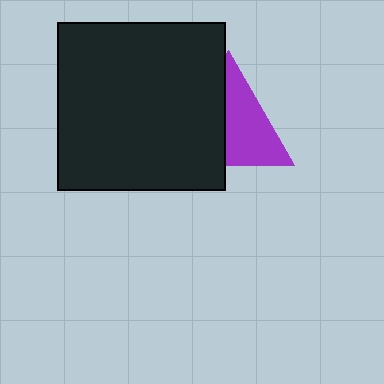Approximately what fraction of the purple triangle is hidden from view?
Roughly 46% of the purple triangle is hidden behind the black square.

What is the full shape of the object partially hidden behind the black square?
The partially hidden object is a purple triangle.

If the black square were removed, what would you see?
You would see the complete purple triangle.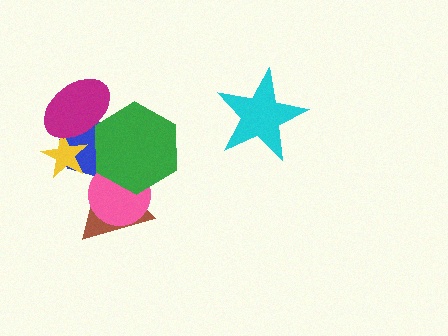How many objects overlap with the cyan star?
0 objects overlap with the cyan star.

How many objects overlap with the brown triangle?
3 objects overlap with the brown triangle.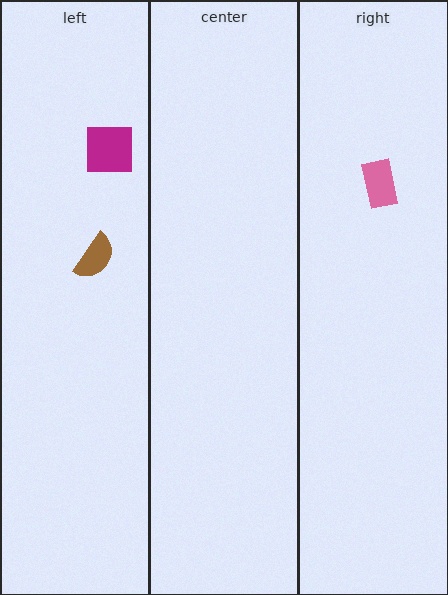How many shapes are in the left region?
2.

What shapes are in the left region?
The magenta square, the brown semicircle.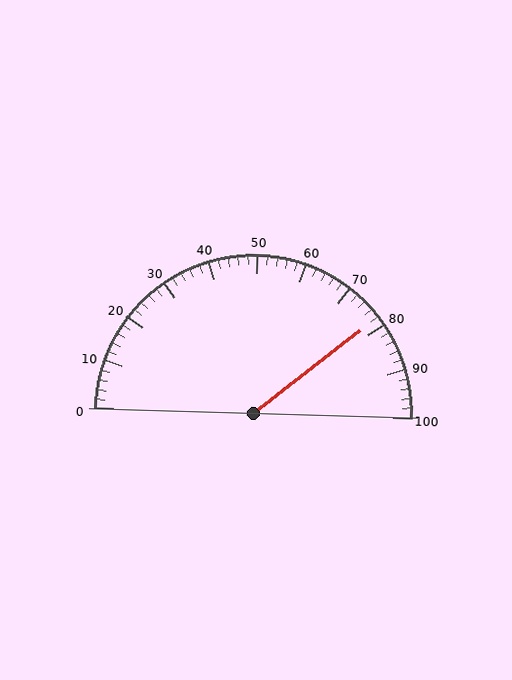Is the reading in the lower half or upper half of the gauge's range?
The reading is in the upper half of the range (0 to 100).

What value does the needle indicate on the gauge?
The needle indicates approximately 78.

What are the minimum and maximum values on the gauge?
The gauge ranges from 0 to 100.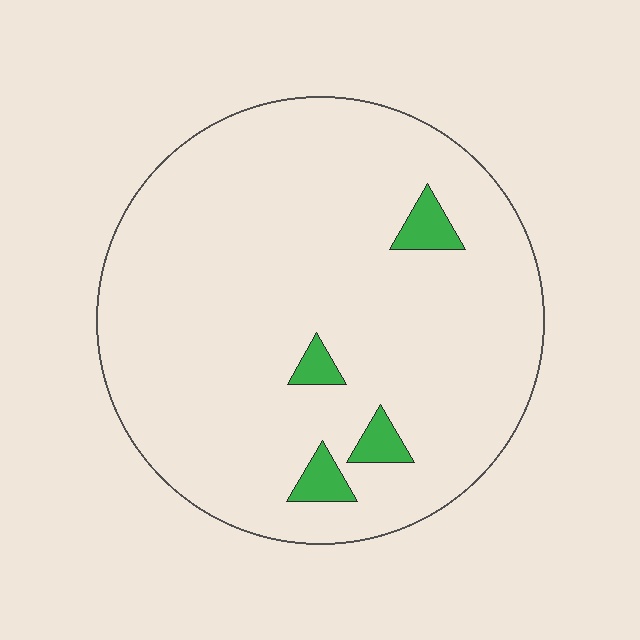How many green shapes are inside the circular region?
4.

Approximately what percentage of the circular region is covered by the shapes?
Approximately 5%.